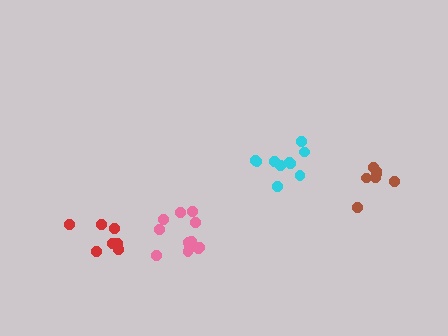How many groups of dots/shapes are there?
There are 4 groups.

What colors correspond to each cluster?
The clusters are colored: cyan, brown, pink, red.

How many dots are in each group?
Group 1: 10 dots, Group 2: 8 dots, Group 3: 13 dots, Group 4: 7 dots (38 total).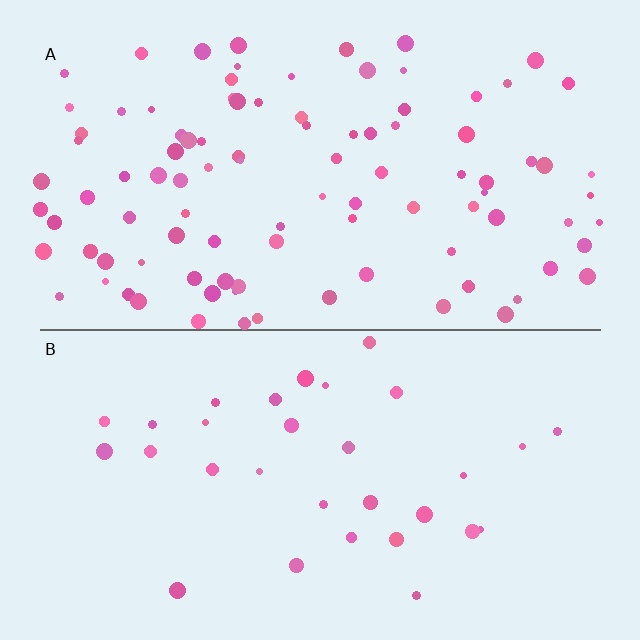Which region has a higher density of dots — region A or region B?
A (the top).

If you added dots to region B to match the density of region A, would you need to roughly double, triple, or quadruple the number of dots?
Approximately triple.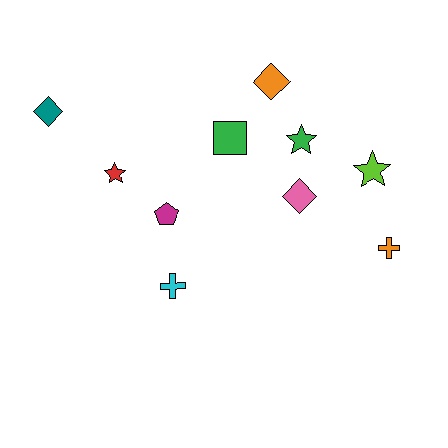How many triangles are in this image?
There are no triangles.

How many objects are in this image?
There are 10 objects.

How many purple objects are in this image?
There are no purple objects.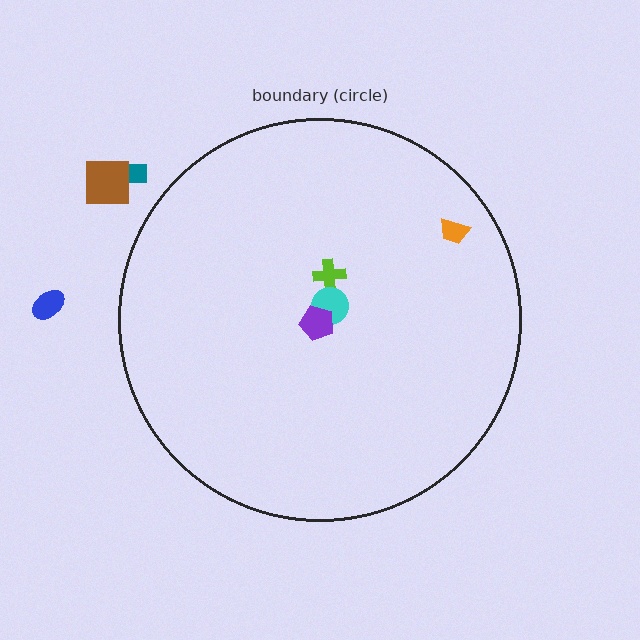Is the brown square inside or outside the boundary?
Outside.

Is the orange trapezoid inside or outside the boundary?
Inside.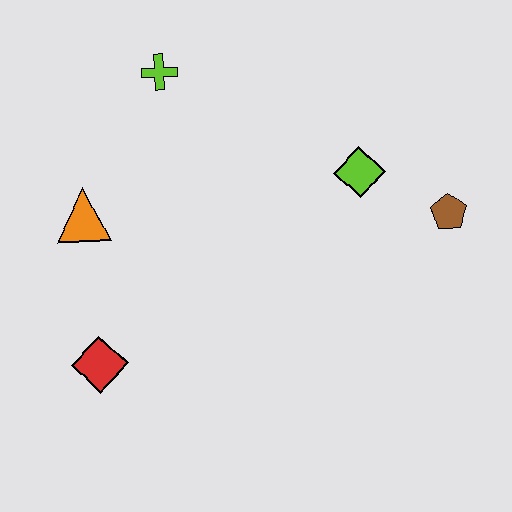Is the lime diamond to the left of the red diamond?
No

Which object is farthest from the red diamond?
The brown pentagon is farthest from the red diamond.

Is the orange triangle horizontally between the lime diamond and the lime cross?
No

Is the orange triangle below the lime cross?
Yes